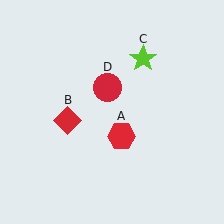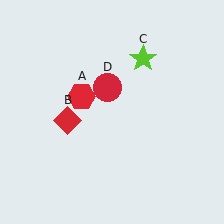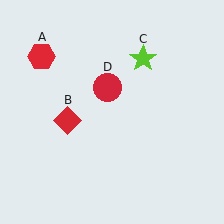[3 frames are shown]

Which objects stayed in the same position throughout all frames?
Red diamond (object B) and lime star (object C) and red circle (object D) remained stationary.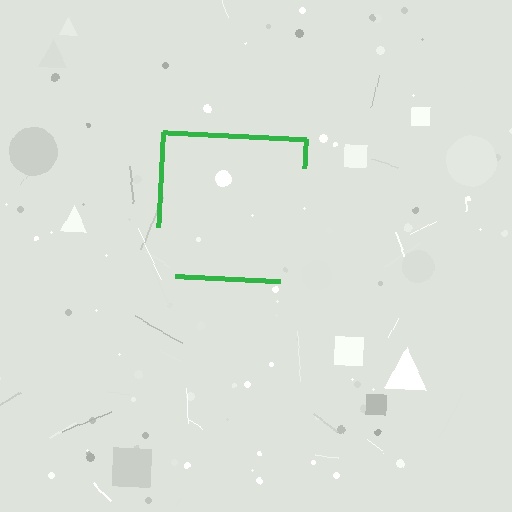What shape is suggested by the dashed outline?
The dashed outline suggests a square.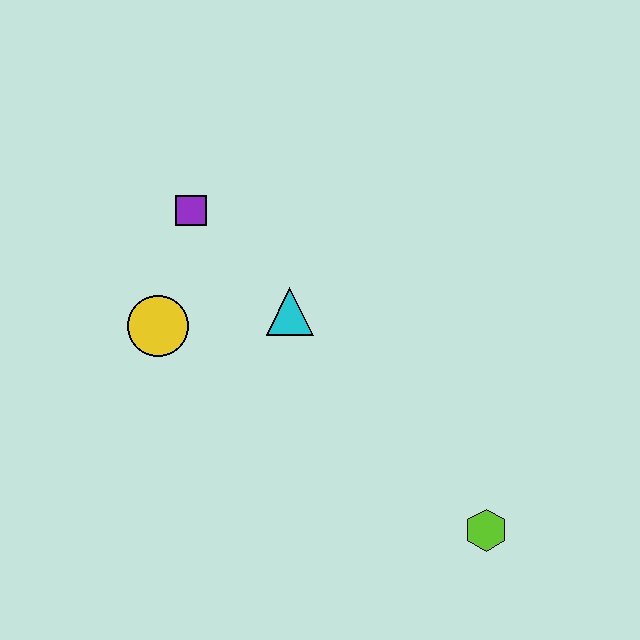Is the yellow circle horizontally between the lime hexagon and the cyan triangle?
No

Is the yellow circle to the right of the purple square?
No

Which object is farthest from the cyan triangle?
The lime hexagon is farthest from the cyan triangle.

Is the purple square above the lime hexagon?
Yes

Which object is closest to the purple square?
The yellow circle is closest to the purple square.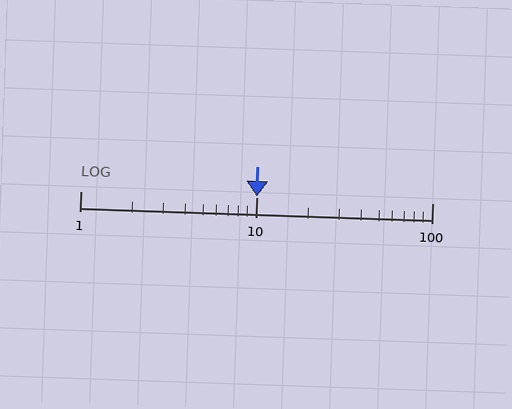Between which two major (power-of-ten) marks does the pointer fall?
The pointer is between 10 and 100.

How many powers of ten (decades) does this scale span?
The scale spans 2 decades, from 1 to 100.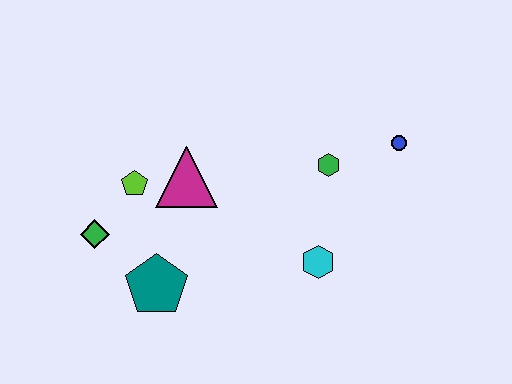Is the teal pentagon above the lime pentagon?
No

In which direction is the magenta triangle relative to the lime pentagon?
The magenta triangle is to the right of the lime pentagon.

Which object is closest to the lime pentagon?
The magenta triangle is closest to the lime pentagon.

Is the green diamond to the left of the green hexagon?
Yes